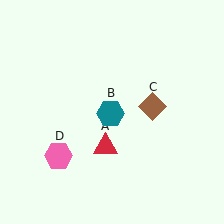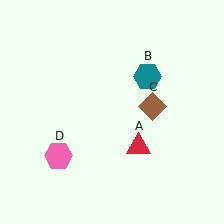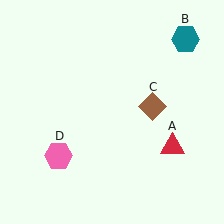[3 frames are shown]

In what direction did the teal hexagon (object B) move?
The teal hexagon (object B) moved up and to the right.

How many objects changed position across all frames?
2 objects changed position: red triangle (object A), teal hexagon (object B).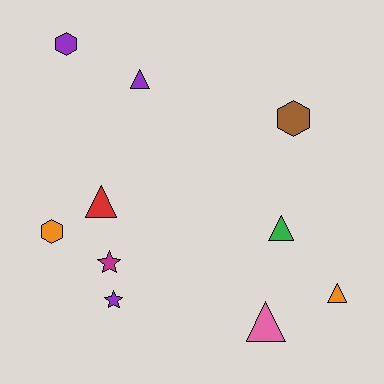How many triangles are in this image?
There are 5 triangles.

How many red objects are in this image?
There is 1 red object.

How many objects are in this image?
There are 10 objects.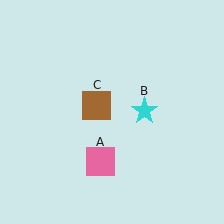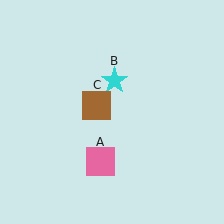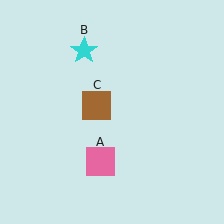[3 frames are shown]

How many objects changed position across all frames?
1 object changed position: cyan star (object B).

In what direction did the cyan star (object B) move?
The cyan star (object B) moved up and to the left.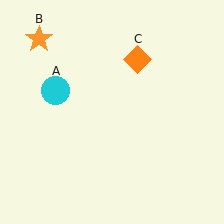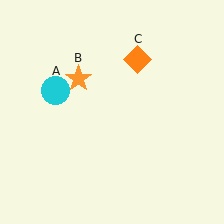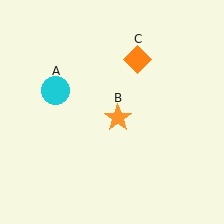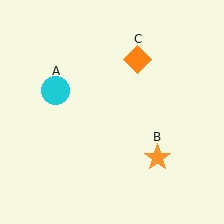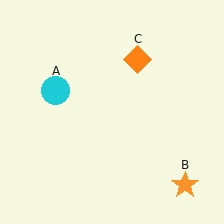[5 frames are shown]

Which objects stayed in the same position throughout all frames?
Cyan circle (object A) and orange diamond (object C) remained stationary.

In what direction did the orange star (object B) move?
The orange star (object B) moved down and to the right.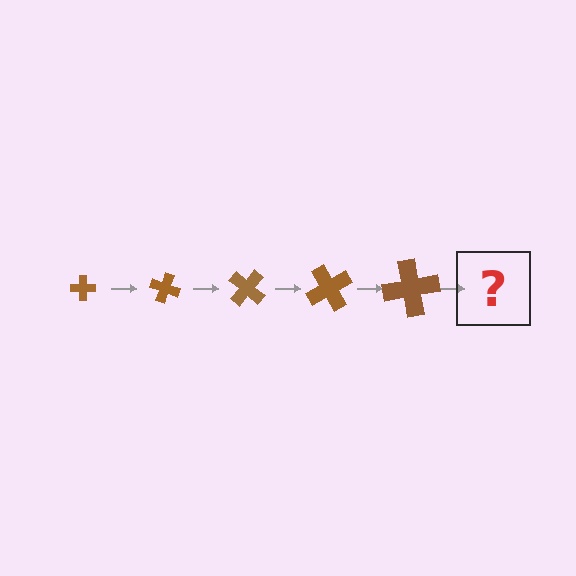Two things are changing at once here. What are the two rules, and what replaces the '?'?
The two rules are that the cross grows larger each step and it rotates 20 degrees each step. The '?' should be a cross, larger than the previous one and rotated 100 degrees from the start.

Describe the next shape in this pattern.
It should be a cross, larger than the previous one and rotated 100 degrees from the start.